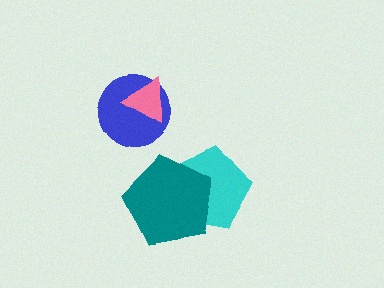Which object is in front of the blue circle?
The pink triangle is in front of the blue circle.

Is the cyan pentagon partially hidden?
Yes, it is partially covered by another shape.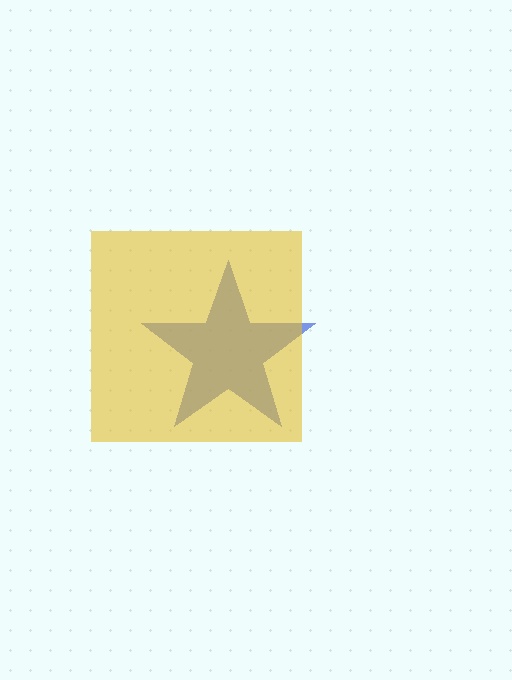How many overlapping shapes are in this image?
There are 2 overlapping shapes in the image.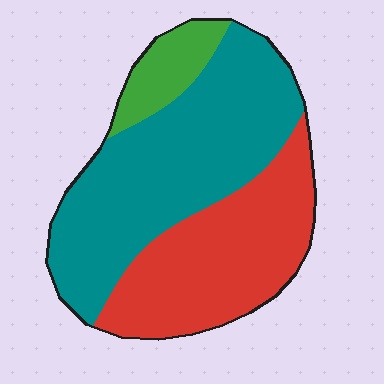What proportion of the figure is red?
Red takes up between a third and a half of the figure.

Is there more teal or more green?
Teal.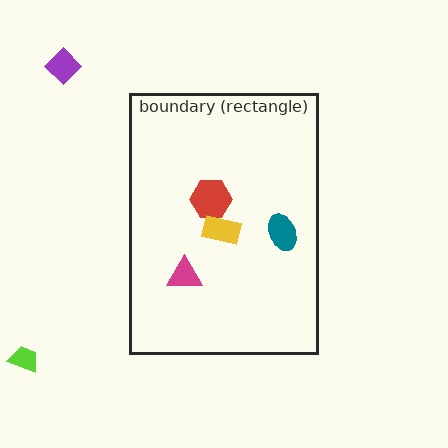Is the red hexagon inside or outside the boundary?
Inside.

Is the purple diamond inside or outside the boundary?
Outside.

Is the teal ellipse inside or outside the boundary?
Inside.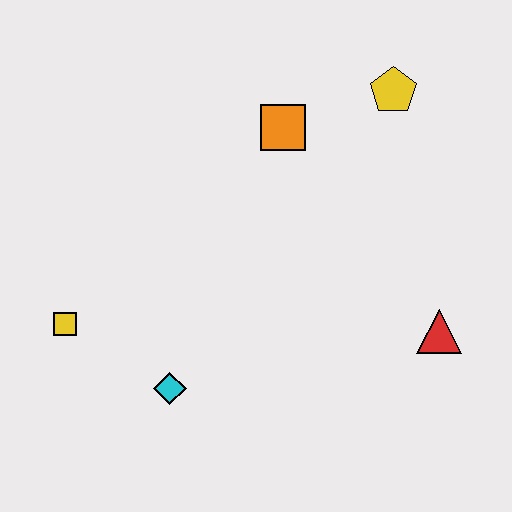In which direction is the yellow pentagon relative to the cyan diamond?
The yellow pentagon is above the cyan diamond.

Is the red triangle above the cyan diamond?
Yes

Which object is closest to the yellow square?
The cyan diamond is closest to the yellow square.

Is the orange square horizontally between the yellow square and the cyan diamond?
No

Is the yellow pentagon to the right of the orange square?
Yes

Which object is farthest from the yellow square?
The yellow pentagon is farthest from the yellow square.